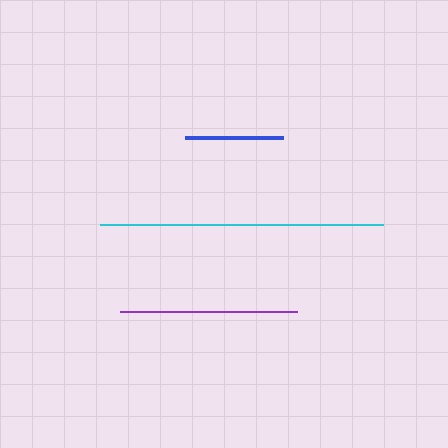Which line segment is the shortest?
The blue line is the shortest at approximately 99 pixels.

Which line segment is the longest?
The cyan line is the longest at approximately 284 pixels.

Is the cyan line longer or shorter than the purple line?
The cyan line is longer than the purple line.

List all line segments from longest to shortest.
From longest to shortest: cyan, purple, blue.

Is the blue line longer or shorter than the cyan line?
The cyan line is longer than the blue line.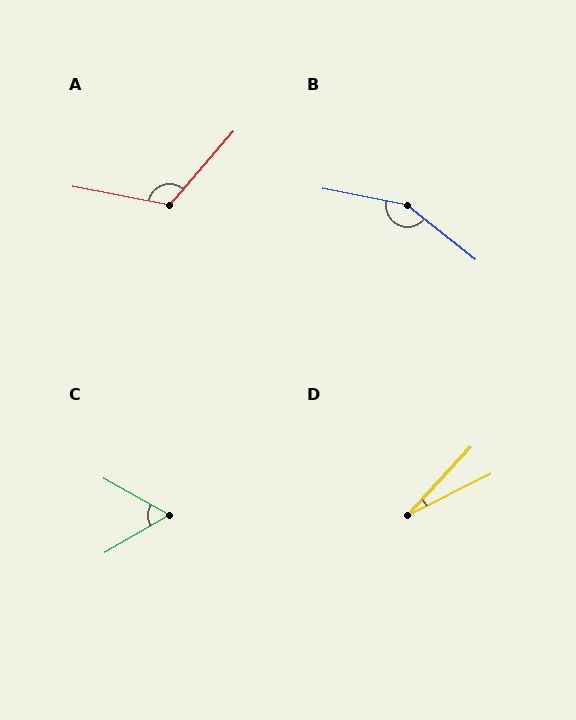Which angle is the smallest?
D, at approximately 20 degrees.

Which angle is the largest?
B, at approximately 153 degrees.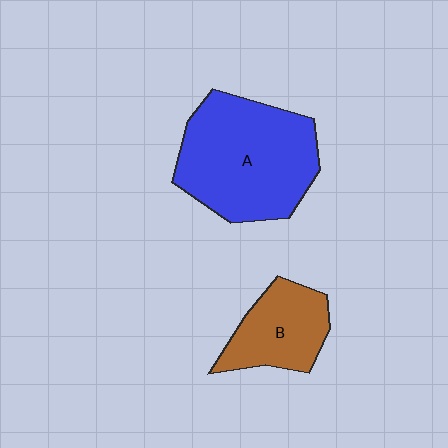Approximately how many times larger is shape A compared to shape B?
Approximately 2.0 times.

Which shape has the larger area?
Shape A (blue).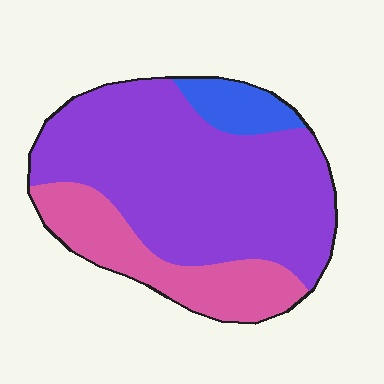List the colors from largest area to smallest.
From largest to smallest: purple, pink, blue.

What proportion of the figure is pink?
Pink takes up between a sixth and a third of the figure.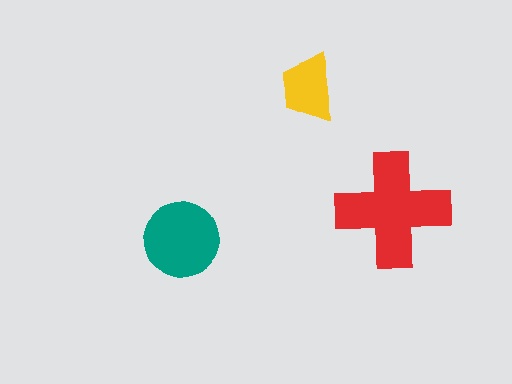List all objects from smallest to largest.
The yellow trapezoid, the teal circle, the red cross.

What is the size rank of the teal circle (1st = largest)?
2nd.